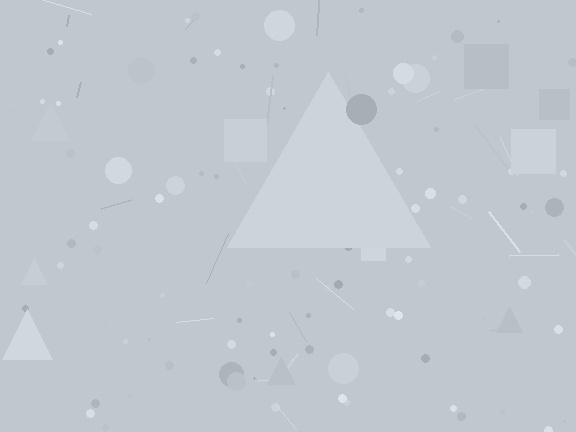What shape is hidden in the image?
A triangle is hidden in the image.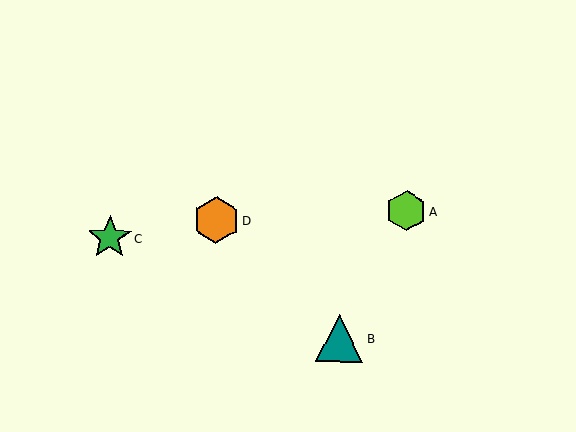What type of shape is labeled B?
Shape B is a teal triangle.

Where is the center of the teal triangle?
The center of the teal triangle is at (339, 338).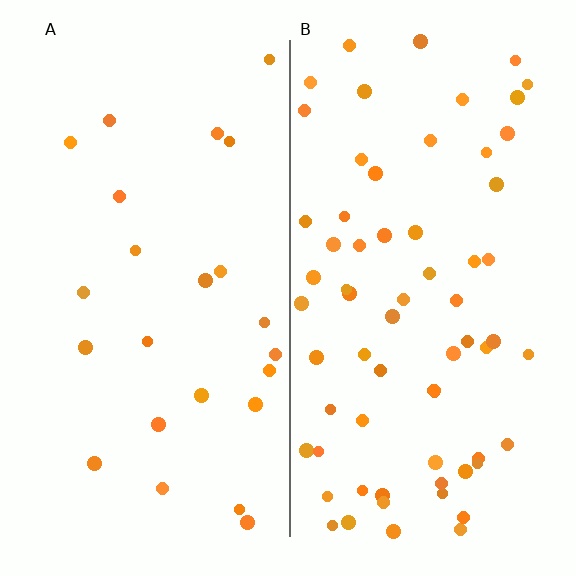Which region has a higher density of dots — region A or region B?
B (the right).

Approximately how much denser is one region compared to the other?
Approximately 2.9× — region B over region A.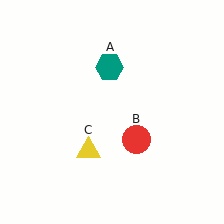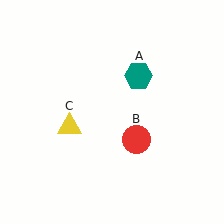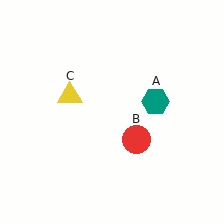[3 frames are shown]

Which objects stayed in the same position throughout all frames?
Red circle (object B) remained stationary.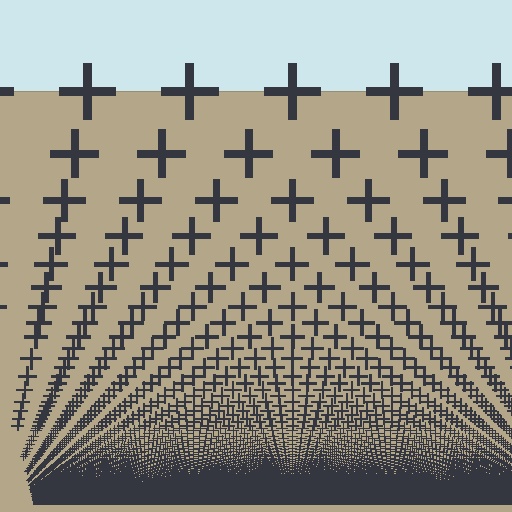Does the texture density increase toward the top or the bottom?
Density increases toward the bottom.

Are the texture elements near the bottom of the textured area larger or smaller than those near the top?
Smaller. The gradient is inverted — elements near the bottom are smaller and denser.